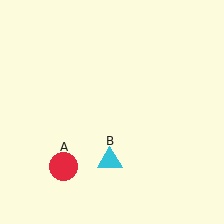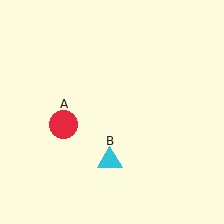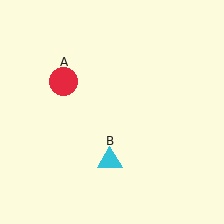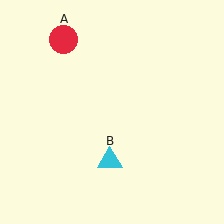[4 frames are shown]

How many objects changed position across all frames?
1 object changed position: red circle (object A).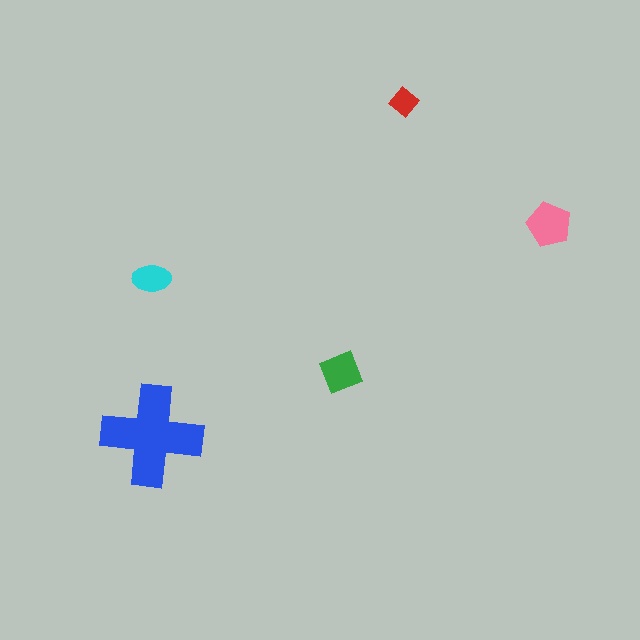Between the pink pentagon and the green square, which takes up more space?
The pink pentagon.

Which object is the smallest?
The red diamond.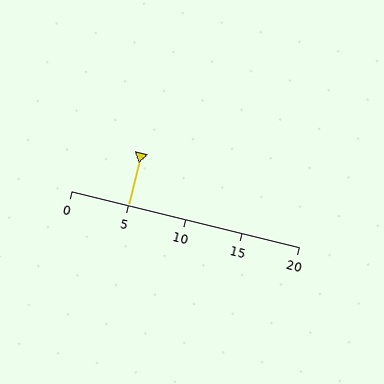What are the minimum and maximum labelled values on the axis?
The axis runs from 0 to 20.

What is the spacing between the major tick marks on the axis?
The major ticks are spaced 5 apart.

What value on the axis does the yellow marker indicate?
The marker indicates approximately 5.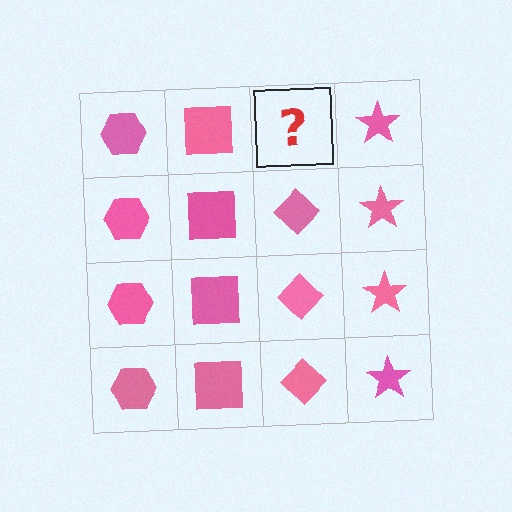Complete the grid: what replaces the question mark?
The question mark should be replaced with a pink diamond.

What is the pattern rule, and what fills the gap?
The rule is that each column has a consistent shape. The gap should be filled with a pink diamond.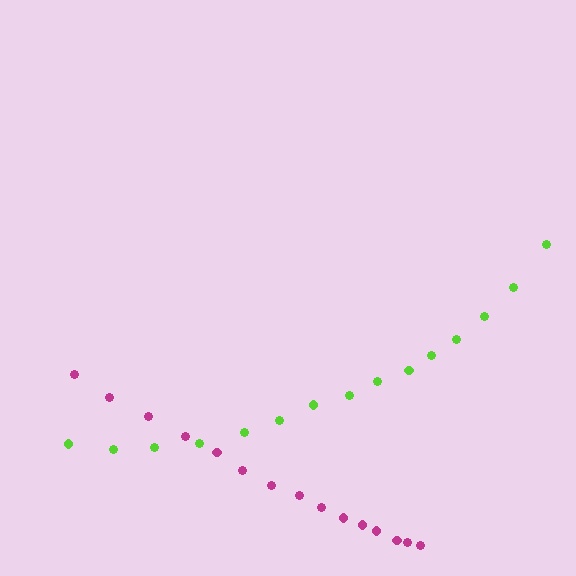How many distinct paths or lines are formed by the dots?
There are 2 distinct paths.